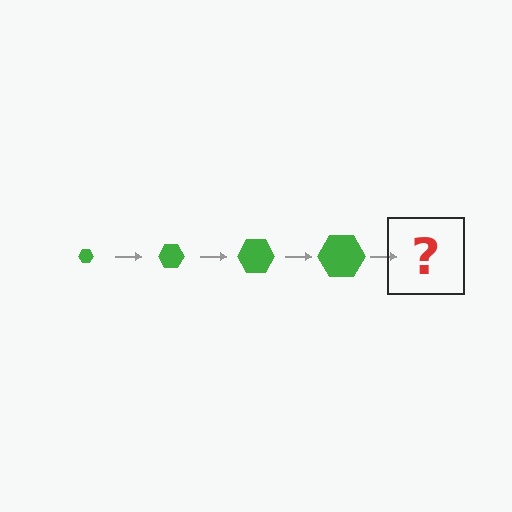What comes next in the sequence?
The next element should be a green hexagon, larger than the previous one.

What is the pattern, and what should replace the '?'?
The pattern is that the hexagon gets progressively larger each step. The '?' should be a green hexagon, larger than the previous one.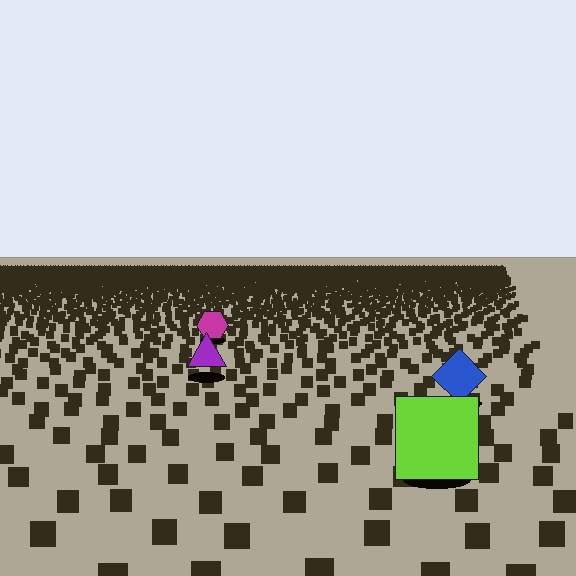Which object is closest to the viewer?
The lime square is closest. The texture marks near it are larger and more spread out.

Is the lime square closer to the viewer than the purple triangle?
Yes. The lime square is closer — you can tell from the texture gradient: the ground texture is coarser near it.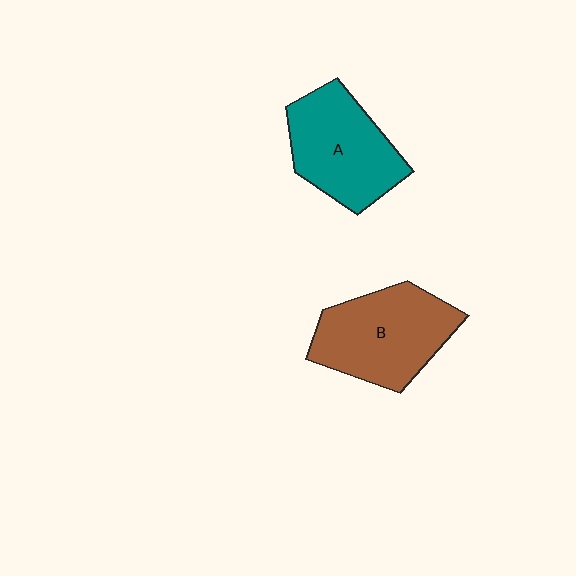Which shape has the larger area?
Shape B (brown).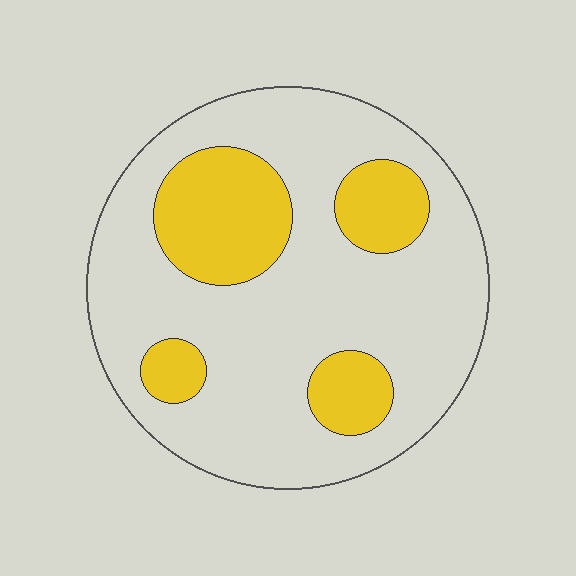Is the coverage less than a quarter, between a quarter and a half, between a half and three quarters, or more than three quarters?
Less than a quarter.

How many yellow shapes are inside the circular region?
4.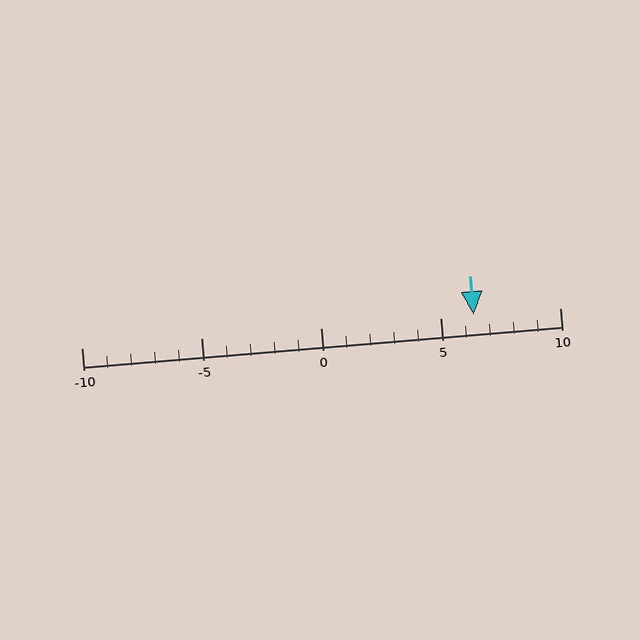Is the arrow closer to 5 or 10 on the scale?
The arrow is closer to 5.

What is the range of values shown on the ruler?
The ruler shows values from -10 to 10.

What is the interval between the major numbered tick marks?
The major tick marks are spaced 5 units apart.